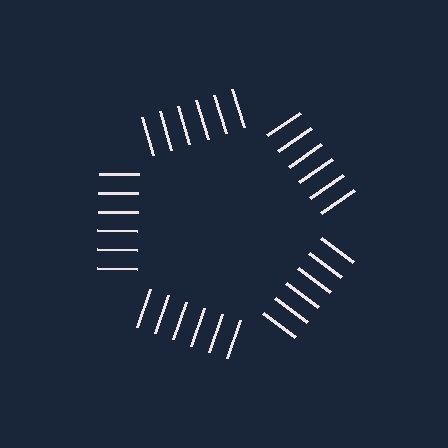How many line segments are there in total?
30 — 6 along each of the 5 edges.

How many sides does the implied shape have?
5 sides — the line-ends trace a pentagon.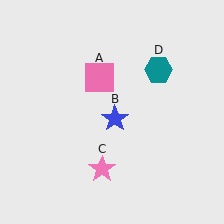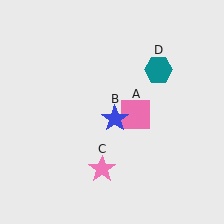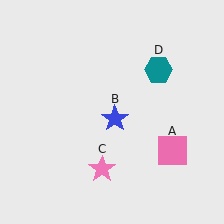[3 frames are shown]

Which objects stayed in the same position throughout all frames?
Blue star (object B) and pink star (object C) and teal hexagon (object D) remained stationary.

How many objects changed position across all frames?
1 object changed position: pink square (object A).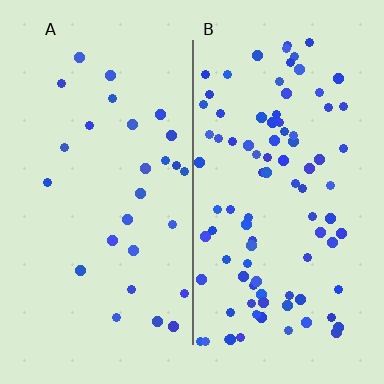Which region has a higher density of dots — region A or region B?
B (the right).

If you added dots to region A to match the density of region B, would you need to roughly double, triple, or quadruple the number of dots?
Approximately triple.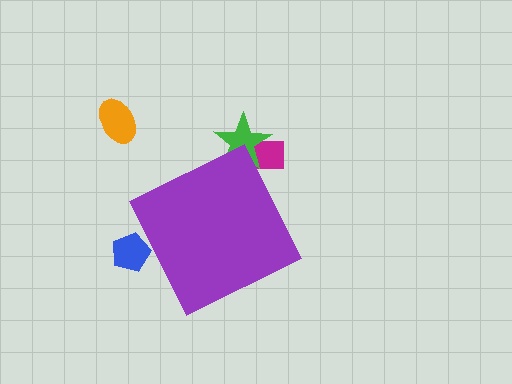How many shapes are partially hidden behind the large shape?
3 shapes are partially hidden.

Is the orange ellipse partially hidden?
No, the orange ellipse is fully visible.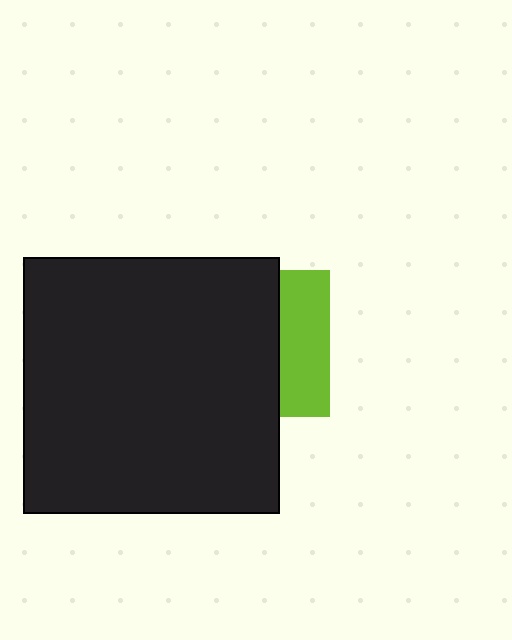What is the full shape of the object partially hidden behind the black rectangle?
The partially hidden object is a lime square.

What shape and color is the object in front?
The object in front is a black rectangle.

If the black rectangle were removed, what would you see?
You would see the complete lime square.